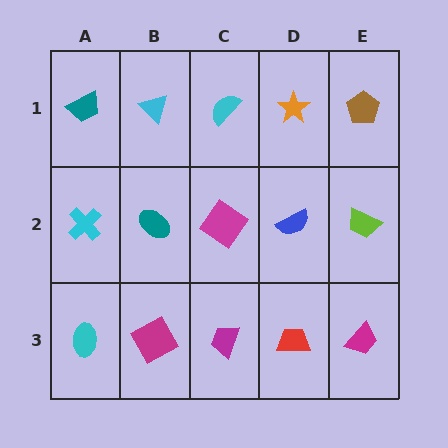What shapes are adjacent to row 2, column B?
A cyan triangle (row 1, column B), a magenta square (row 3, column B), a cyan cross (row 2, column A), a magenta diamond (row 2, column C).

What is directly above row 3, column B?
A teal ellipse.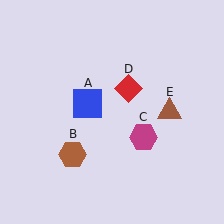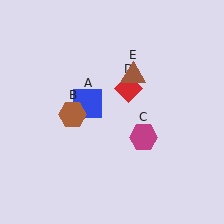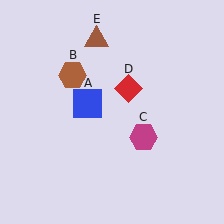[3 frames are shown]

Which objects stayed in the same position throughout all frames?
Blue square (object A) and magenta hexagon (object C) and red diamond (object D) remained stationary.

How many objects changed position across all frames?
2 objects changed position: brown hexagon (object B), brown triangle (object E).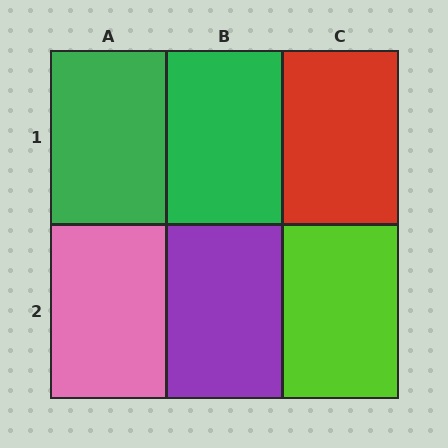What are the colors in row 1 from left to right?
Green, green, red.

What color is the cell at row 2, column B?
Purple.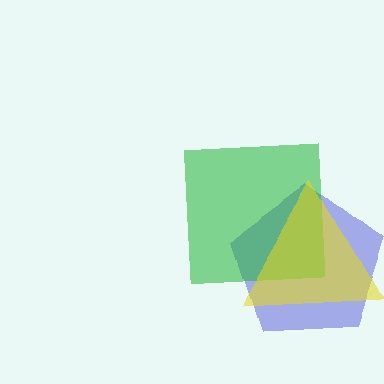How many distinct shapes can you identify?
There are 3 distinct shapes: a blue pentagon, a green square, a yellow triangle.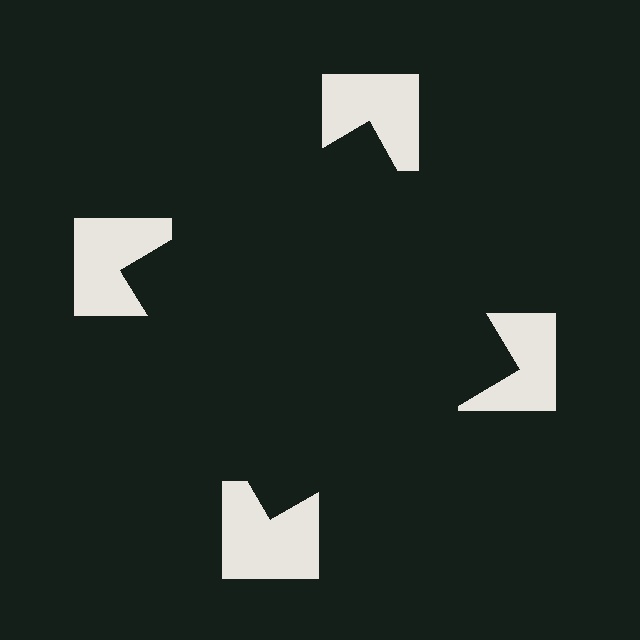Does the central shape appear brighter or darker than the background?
It typically appears slightly darker than the background, even though no actual brightness change is drawn.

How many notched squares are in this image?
There are 4 — one at each vertex of the illusory square.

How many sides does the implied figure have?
4 sides.